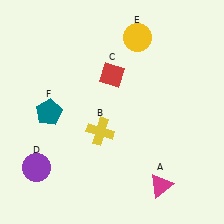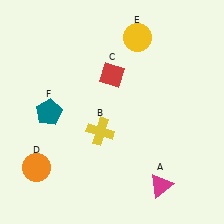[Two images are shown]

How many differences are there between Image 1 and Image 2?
There is 1 difference between the two images.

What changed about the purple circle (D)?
In Image 1, D is purple. In Image 2, it changed to orange.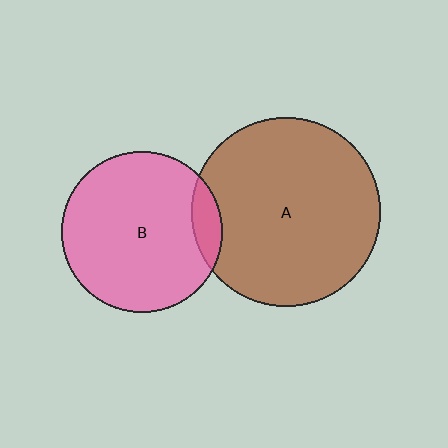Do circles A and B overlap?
Yes.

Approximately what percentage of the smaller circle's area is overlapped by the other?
Approximately 10%.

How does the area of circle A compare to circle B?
Approximately 1.4 times.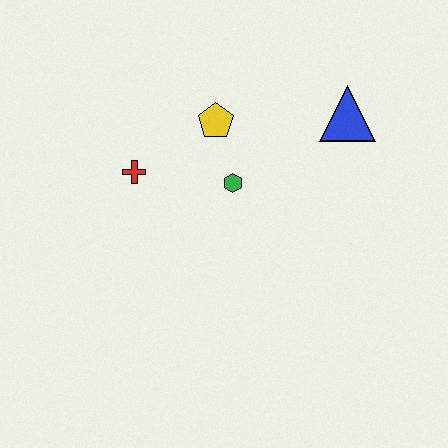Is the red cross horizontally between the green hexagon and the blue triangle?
No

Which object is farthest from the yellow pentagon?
The blue triangle is farthest from the yellow pentagon.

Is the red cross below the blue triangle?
Yes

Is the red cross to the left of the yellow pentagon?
Yes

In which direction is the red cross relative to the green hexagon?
The red cross is to the left of the green hexagon.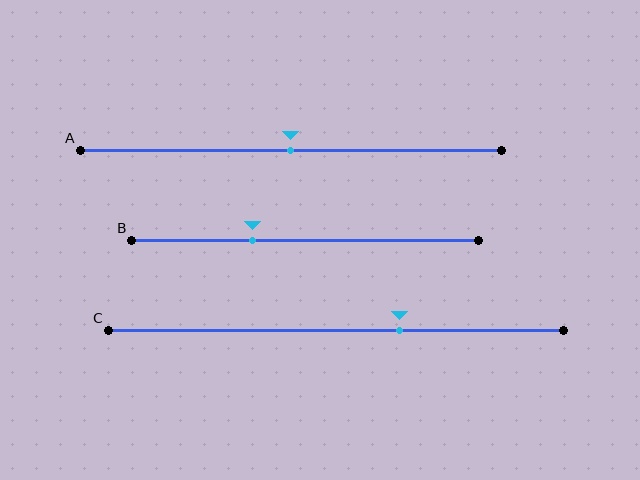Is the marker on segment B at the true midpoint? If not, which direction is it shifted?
No, the marker on segment B is shifted to the left by about 15% of the segment length.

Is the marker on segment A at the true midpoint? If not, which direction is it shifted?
Yes, the marker on segment A is at the true midpoint.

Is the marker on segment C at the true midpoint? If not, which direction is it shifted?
No, the marker on segment C is shifted to the right by about 14% of the segment length.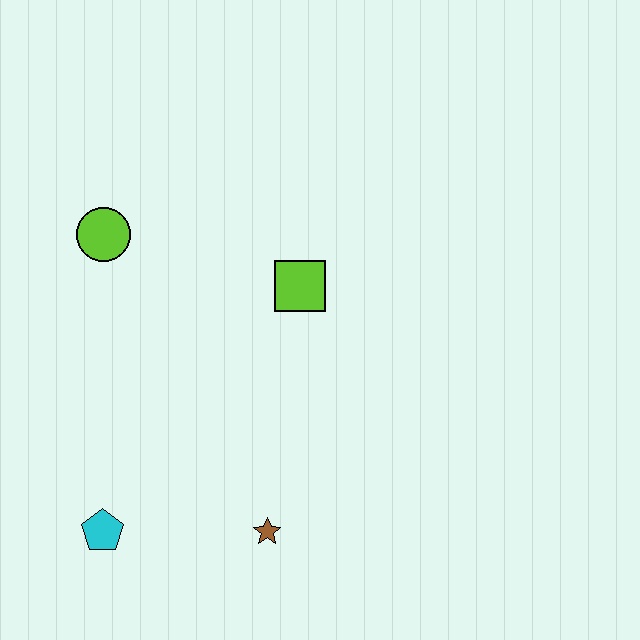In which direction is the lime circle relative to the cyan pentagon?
The lime circle is above the cyan pentagon.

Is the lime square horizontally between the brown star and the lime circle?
No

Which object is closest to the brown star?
The cyan pentagon is closest to the brown star.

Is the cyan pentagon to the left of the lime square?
Yes